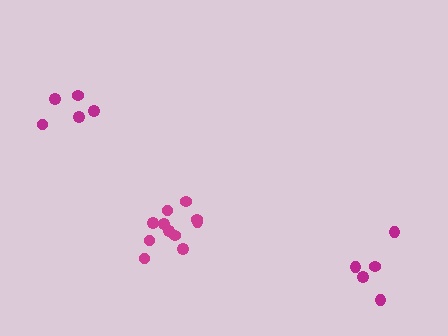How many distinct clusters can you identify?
There are 3 distinct clusters.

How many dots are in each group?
Group 1: 11 dots, Group 2: 5 dots, Group 3: 5 dots (21 total).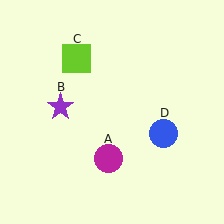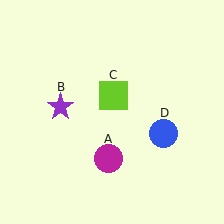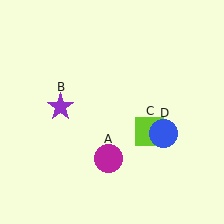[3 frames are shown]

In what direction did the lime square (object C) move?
The lime square (object C) moved down and to the right.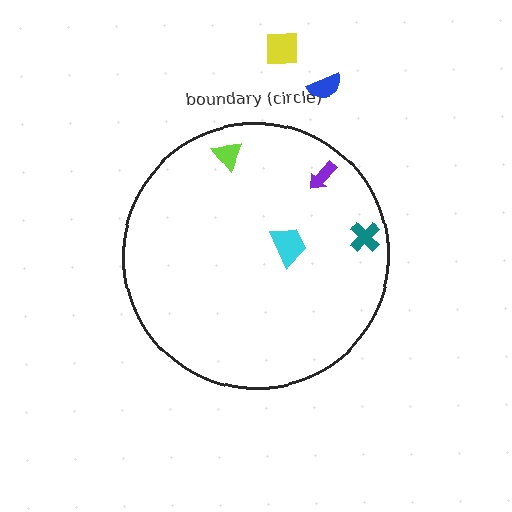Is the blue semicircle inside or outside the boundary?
Outside.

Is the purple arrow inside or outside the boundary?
Inside.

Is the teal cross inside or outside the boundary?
Inside.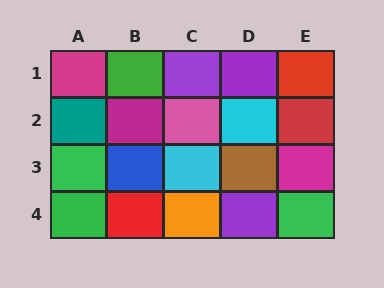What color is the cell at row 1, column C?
Purple.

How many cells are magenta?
3 cells are magenta.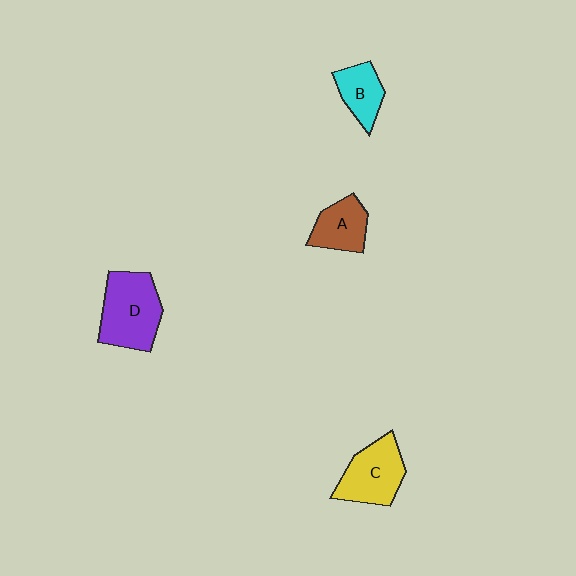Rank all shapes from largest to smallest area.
From largest to smallest: D (purple), C (yellow), A (brown), B (cyan).